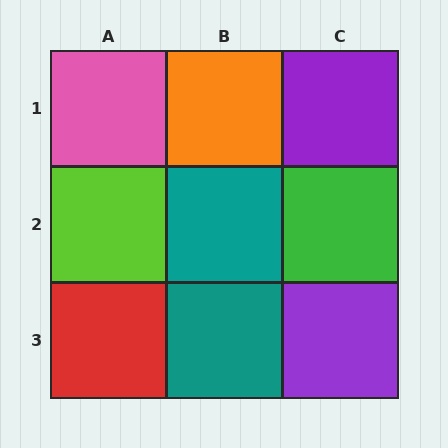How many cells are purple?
2 cells are purple.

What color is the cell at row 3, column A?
Red.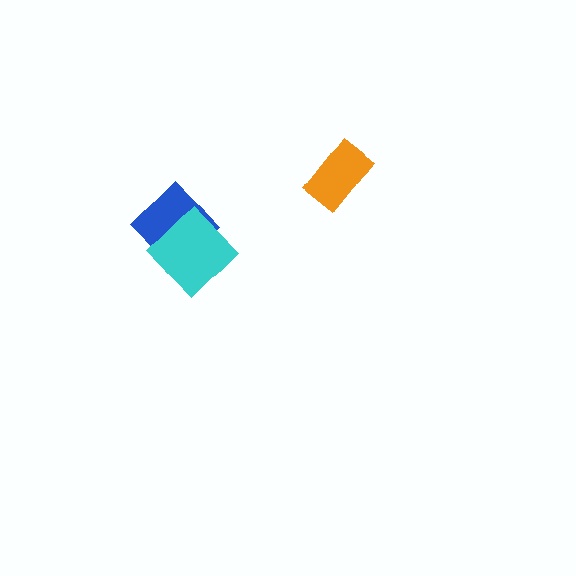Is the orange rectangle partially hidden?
No, no other shape covers it.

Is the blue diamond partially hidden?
Yes, it is partially covered by another shape.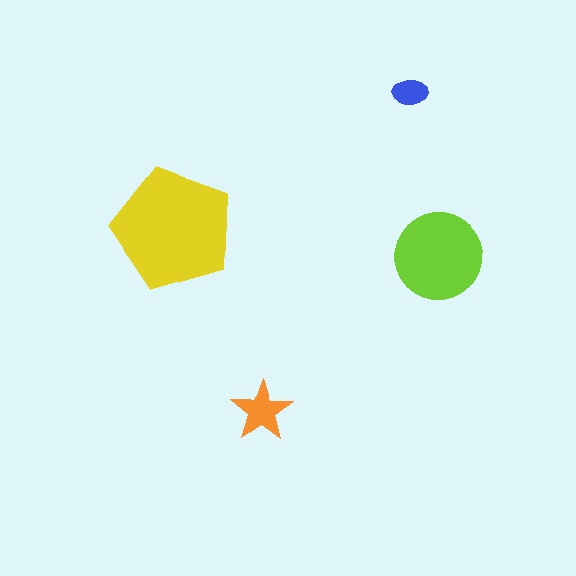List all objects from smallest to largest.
The blue ellipse, the orange star, the lime circle, the yellow pentagon.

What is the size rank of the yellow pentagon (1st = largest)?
1st.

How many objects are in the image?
There are 4 objects in the image.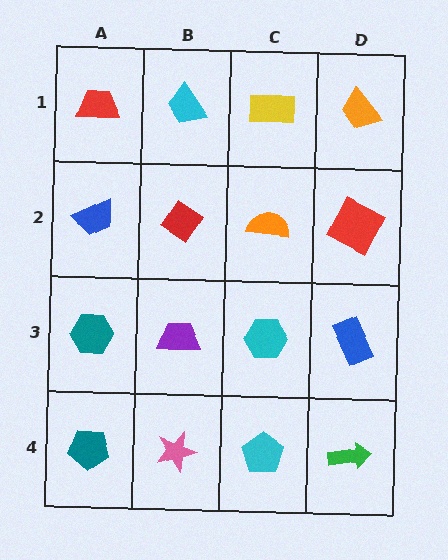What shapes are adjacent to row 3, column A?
A blue trapezoid (row 2, column A), a teal pentagon (row 4, column A), a purple trapezoid (row 3, column B).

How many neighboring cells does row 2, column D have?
3.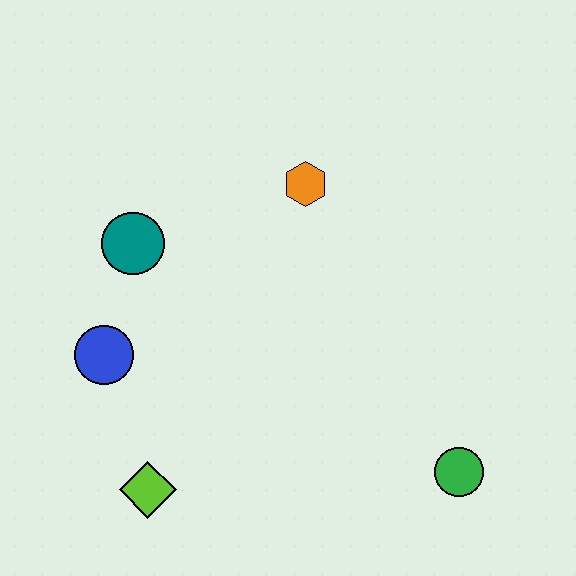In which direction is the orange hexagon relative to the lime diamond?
The orange hexagon is above the lime diamond.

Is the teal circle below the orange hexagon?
Yes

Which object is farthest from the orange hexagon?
The lime diamond is farthest from the orange hexagon.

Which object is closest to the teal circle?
The blue circle is closest to the teal circle.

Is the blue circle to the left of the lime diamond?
Yes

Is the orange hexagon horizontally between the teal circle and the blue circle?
No